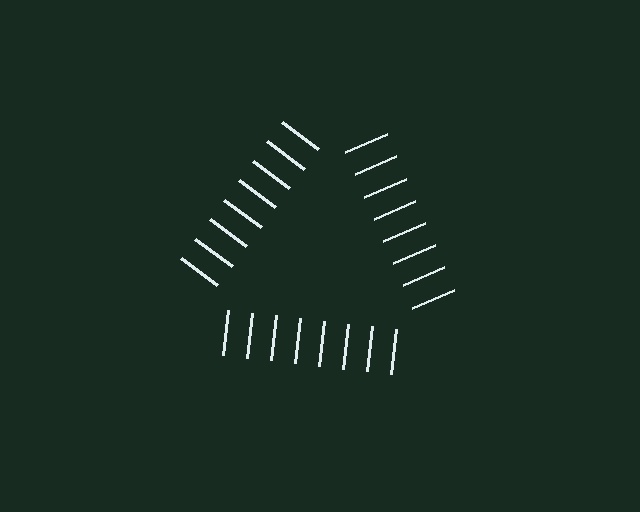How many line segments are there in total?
24 — 8 along each of the 3 edges.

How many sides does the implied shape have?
3 sides — the line-ends trace a triangle.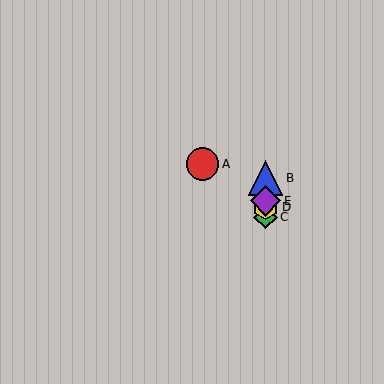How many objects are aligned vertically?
4 objects (B, C, D, E) are aligned vertically.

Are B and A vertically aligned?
No, B is at x≈266 and A is at x≈202.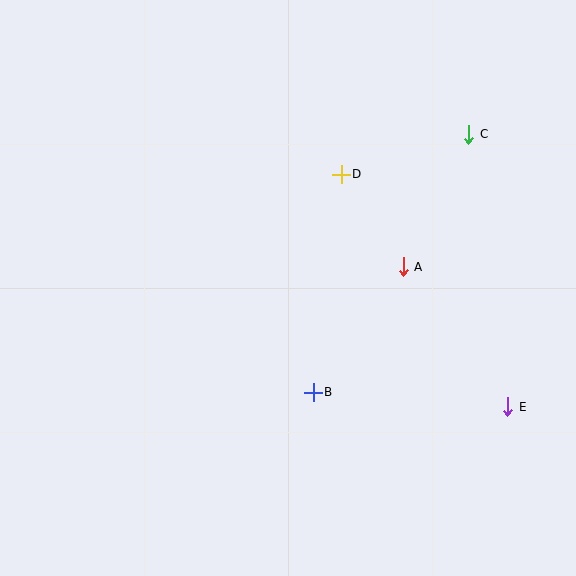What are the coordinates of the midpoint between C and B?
The midpoint between C and B is at (391, 263).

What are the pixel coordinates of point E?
Point E is at (508, 407).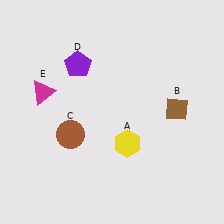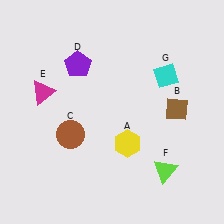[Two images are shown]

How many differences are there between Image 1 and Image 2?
There are 2 differences between the two images.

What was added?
A lime triangle (F), a cyan diamond (G) were added in Image 2.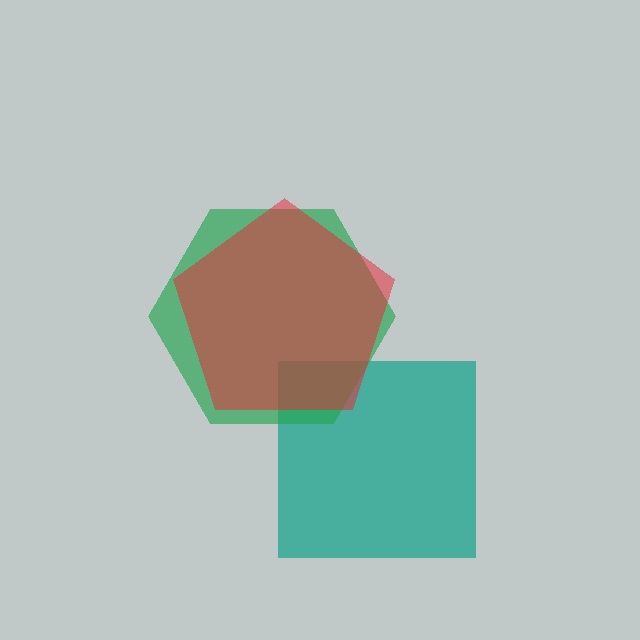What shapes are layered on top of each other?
The layered shapes are: a teal square, a green hexagon, a red pentagon.